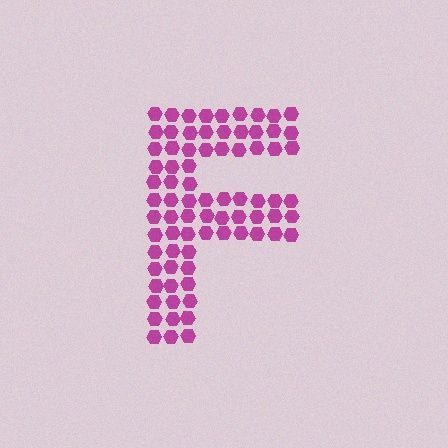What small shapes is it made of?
It is made of small hexagons.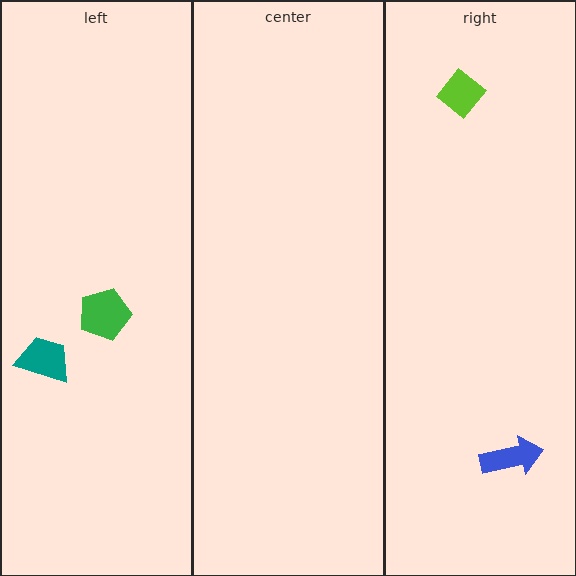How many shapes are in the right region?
2.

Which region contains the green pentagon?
The left region.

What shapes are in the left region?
The green pentagon, the teal trapezoid.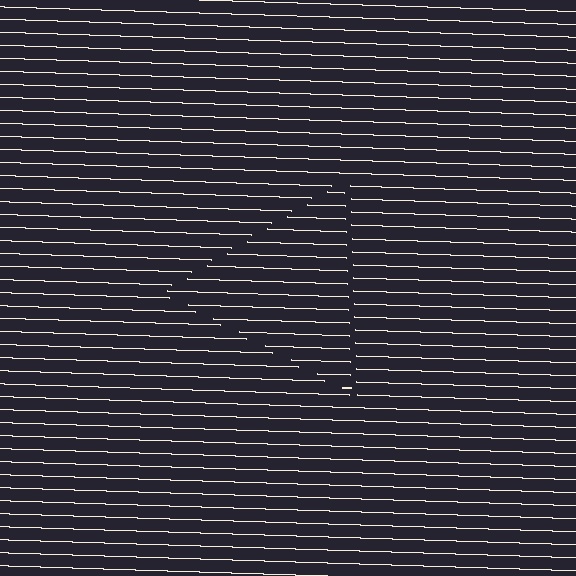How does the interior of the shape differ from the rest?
The interior of the shape contains the same grating, shifted by half a period — the contour is defined by the phase discontinuity where line-ends from the inner and outer gratings abut.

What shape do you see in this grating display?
An illusory triangle. The interior of the shape contains the same grating, shifted by half a period — the contour is defined by the phase discontinuity where line-ends from the inner and outer gratings abut.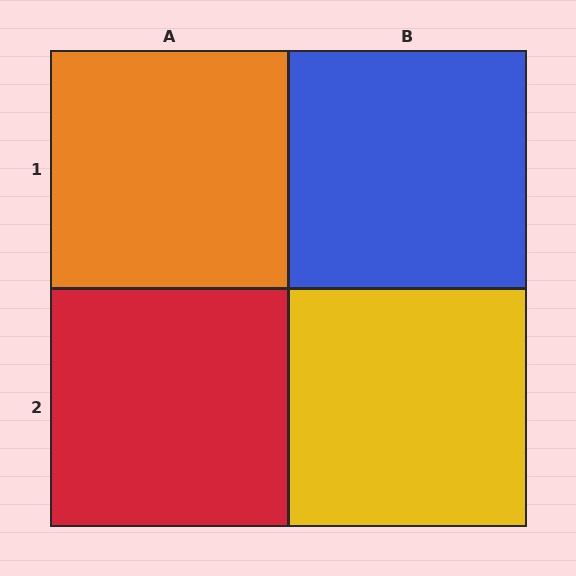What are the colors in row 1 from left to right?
Orange, blue.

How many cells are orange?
1 cell is orange.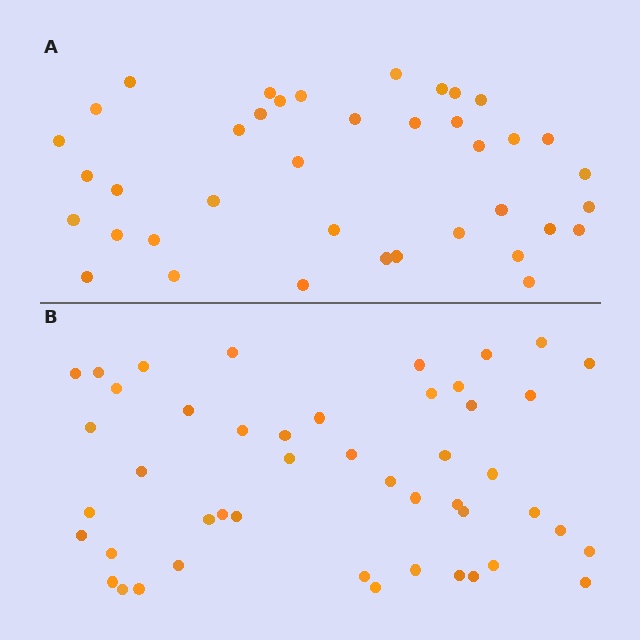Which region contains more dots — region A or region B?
Region B (the bottom region) has more dots.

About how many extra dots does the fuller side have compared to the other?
Region B has roughly 8 or so more dots than region A.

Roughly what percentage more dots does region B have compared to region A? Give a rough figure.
About 20% more.